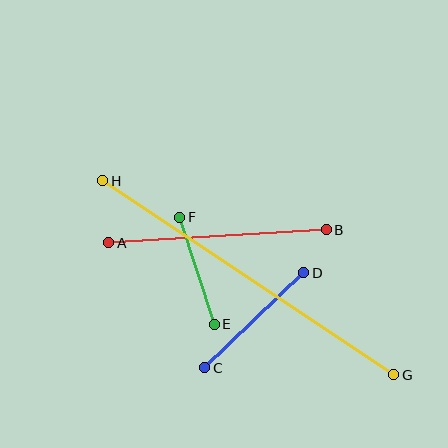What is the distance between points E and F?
The distance is approximately 112 pixels.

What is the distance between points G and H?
The distance is approximately 350 pixels.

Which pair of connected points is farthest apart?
Points G and H are farthest apart.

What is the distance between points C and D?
The distance is approximately 137 pixels.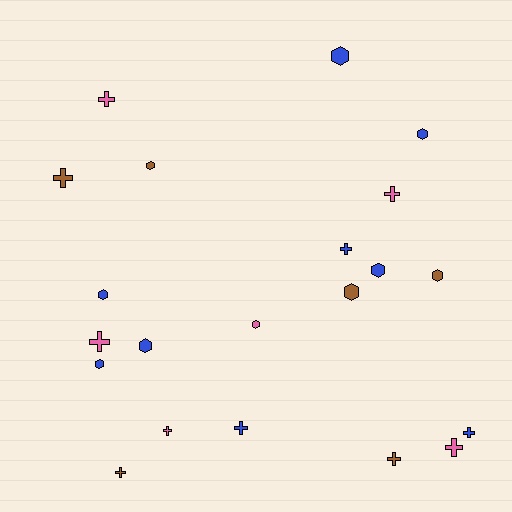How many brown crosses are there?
There are 3 brown crosses.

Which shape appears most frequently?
Cross, with 11 objects.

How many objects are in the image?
There are 21 objects.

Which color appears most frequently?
Blue, with 9 objects.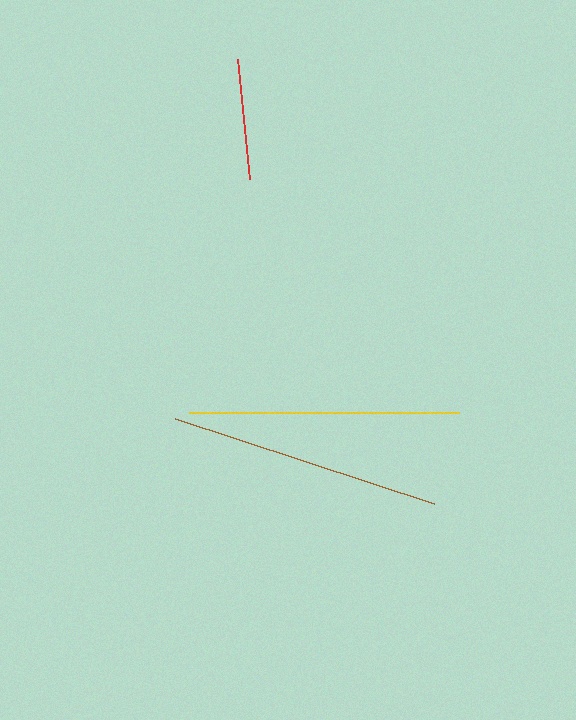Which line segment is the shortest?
The red line is the shortest at approximately 121 pixels.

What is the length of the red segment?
The red segment is approximately 121 pixels long.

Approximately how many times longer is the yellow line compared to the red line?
The yellow line is approximately 2.2 times the length of the red line.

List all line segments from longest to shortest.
From longest to shortest: brown, yellow, red.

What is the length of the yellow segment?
The yellow segment is approximately 270 pixels long.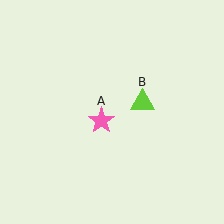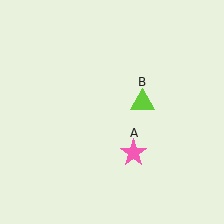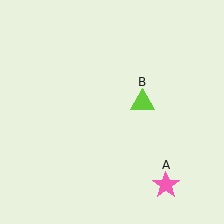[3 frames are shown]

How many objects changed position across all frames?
1 object changed position: pink star (object A).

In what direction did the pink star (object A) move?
The pink star (object A) moved down and to the right.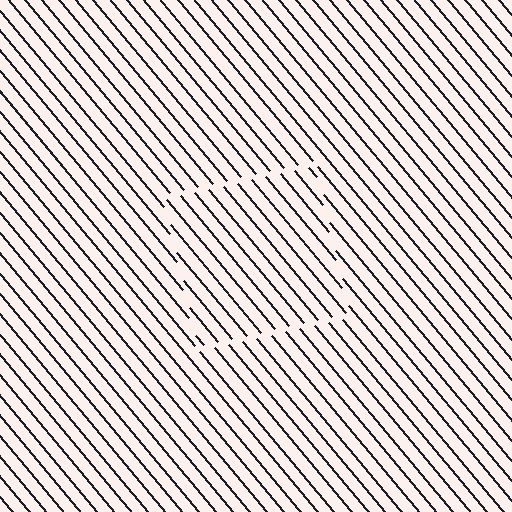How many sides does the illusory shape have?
4 sides — the line-ends trace a square.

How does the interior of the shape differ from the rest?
The interior of the shape contains the same grating, shifted by half a period — the contour is defined by the phase discontinuity where line-ends from the inner and outer gratings abut.